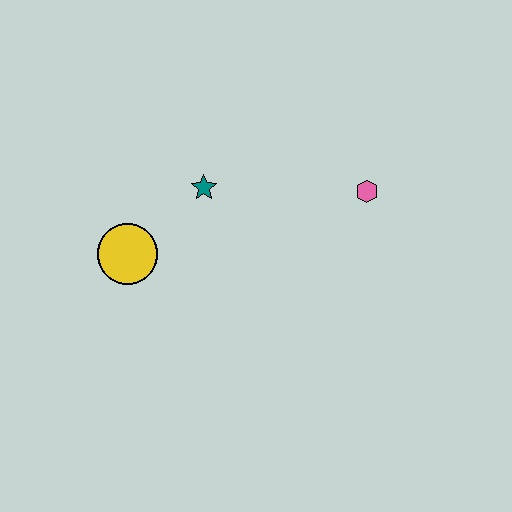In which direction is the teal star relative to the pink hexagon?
The teal star is to the left of the pink hexagon.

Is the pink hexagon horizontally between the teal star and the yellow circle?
No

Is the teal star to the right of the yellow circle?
Yes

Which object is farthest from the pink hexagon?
The yellow circle is farthest from the pink hexagon.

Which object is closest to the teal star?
The yellow circle is closest to the teal star.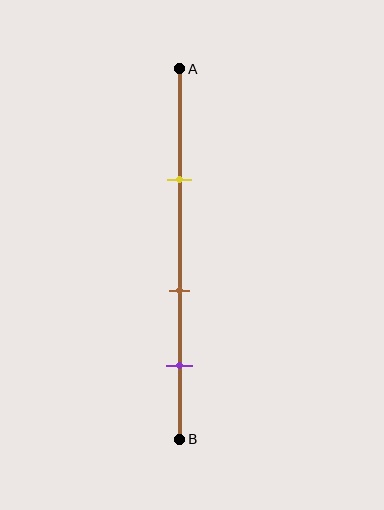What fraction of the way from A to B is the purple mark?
The purple mark is approximately 80% (0.8) of the way from A to B.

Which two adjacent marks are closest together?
The brown and purple marks are the closest adjacent pair.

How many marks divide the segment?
There are 3 marks dividing the segment.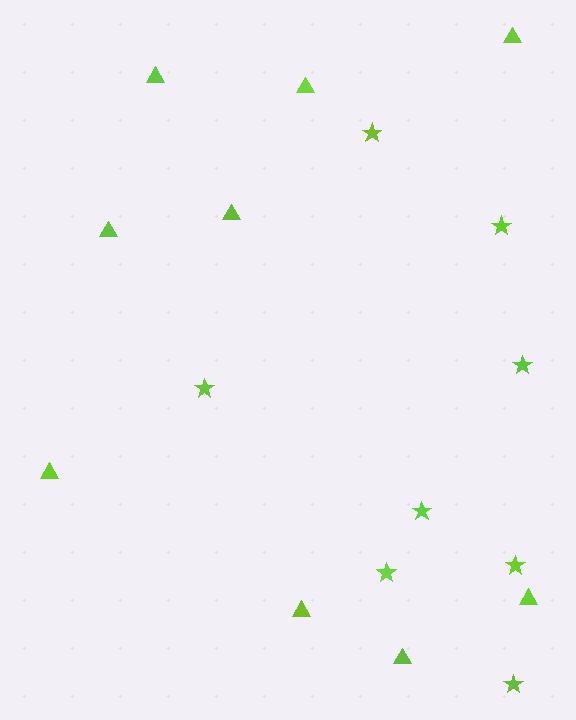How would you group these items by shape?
There are 2 groups: one group of stars (8) and one group of triangles (9).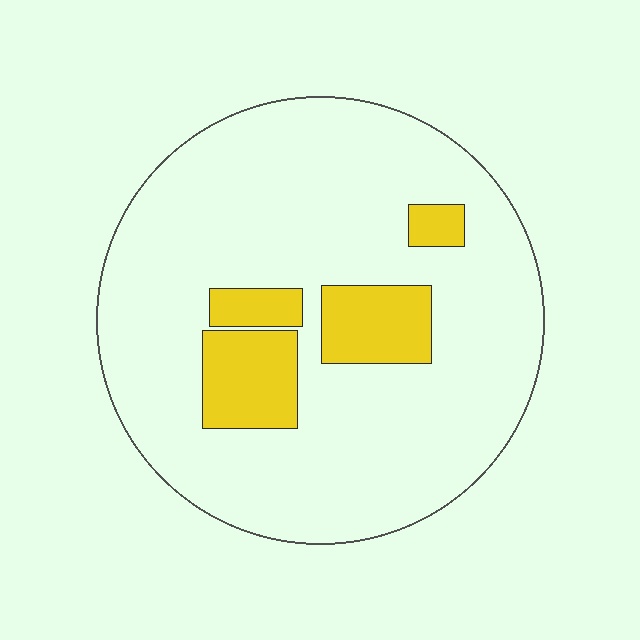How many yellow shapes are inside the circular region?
4.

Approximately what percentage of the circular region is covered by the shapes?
Approximately 15%.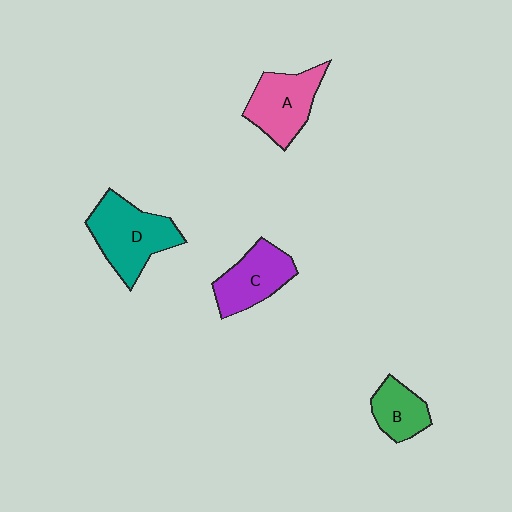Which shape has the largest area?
Shape D (teal).